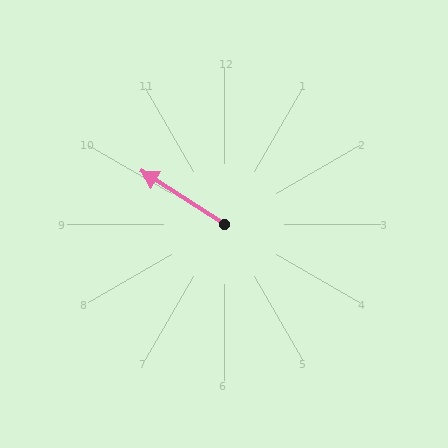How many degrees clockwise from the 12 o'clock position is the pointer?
Approximately 303 degrees.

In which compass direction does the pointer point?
Northwest.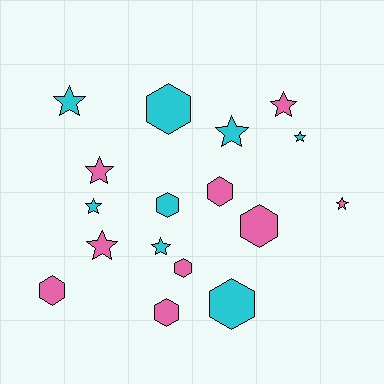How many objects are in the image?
There are 17 objects.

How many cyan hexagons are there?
There are 3 cyan hexagons.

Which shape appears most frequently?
Star, with 9 objects.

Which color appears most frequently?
Pink, with 9 objects.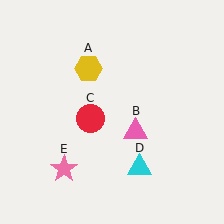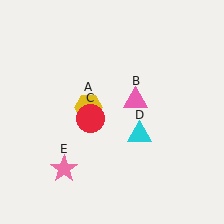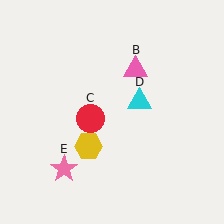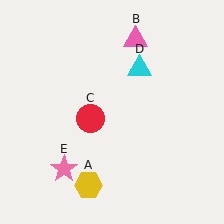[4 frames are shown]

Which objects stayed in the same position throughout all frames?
Red circle (object C) and pink star (object E) remained stationary.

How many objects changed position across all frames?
3 objects changed position: yellow hexagon (object A), pink triangle (object B), cyan triangle (object D).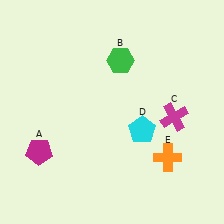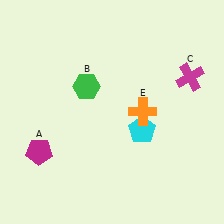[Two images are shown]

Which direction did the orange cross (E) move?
The orange cross (E) moved up.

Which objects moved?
The objects that moved are: the green hexagon (B), the magenta cross (C), the orange cross (E).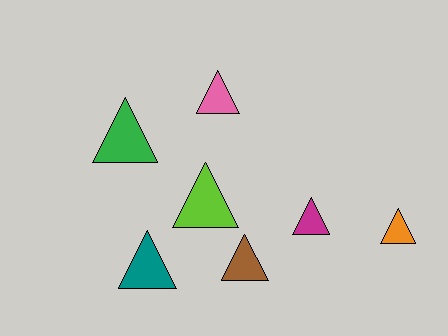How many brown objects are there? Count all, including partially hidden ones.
There is 1 brown object.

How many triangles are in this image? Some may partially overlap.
There are 7 triangles.